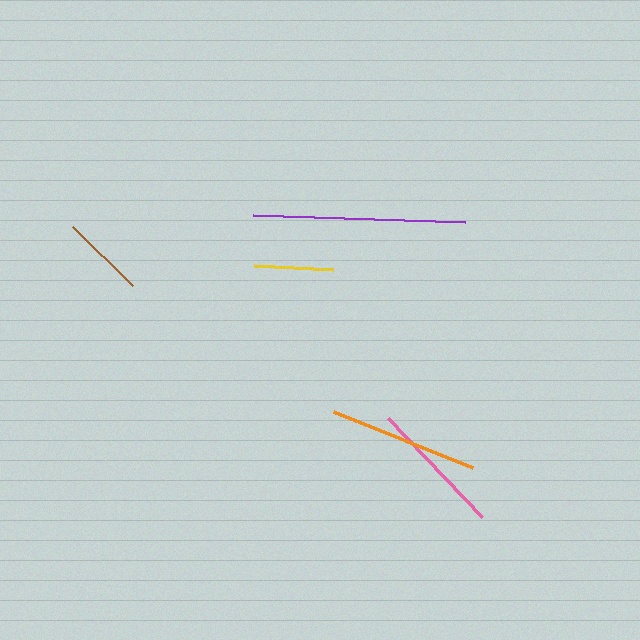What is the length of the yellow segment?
The yellow segment is approximately 78 pixels long.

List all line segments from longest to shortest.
From longest to shortest: purple, orange, pink, brown, yellow.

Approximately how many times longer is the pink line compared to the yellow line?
The pink line is approximately 1.7 times the length of the yellow line.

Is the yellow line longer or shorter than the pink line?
The pink line is longer than the yellow line.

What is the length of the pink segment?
The pink segment is approximately 137 pixels long.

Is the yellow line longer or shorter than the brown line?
The brown line is longer than the yellow line.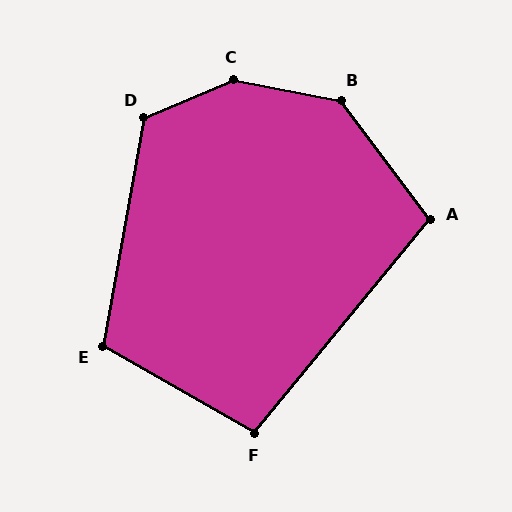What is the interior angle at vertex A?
Approximately 104 degrees (obtuse).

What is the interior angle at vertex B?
Approximately 137 degrees (obtuse).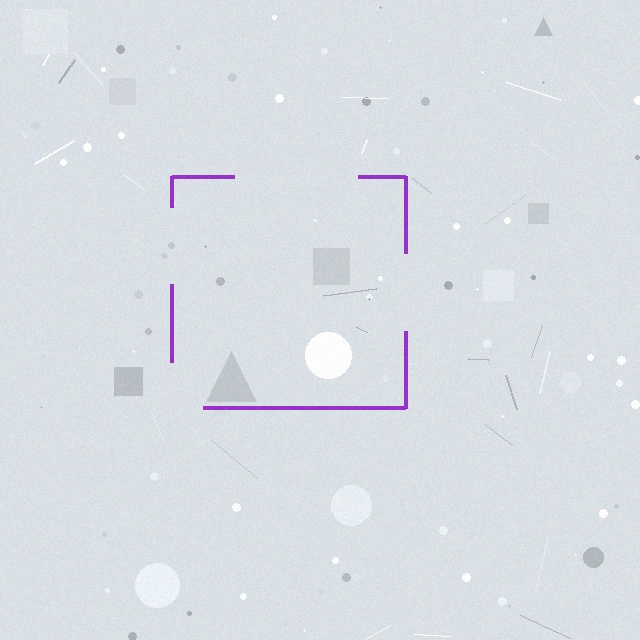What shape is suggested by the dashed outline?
The dashed outline suggests a square.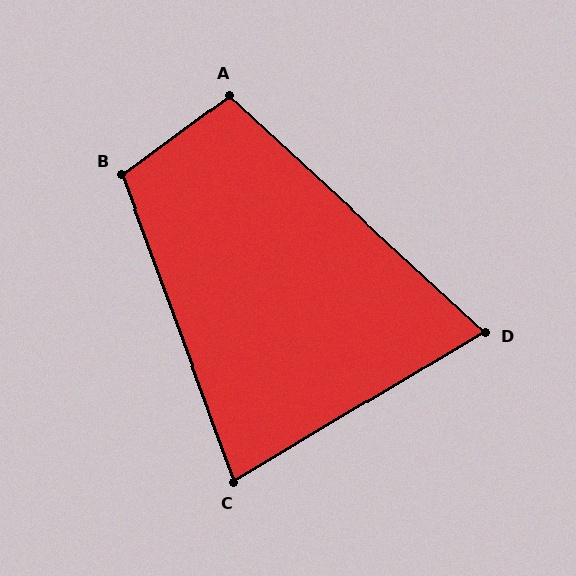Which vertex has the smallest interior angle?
D, at approximately 74 degrees.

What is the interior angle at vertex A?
Approximately 101 degrees (obtuse).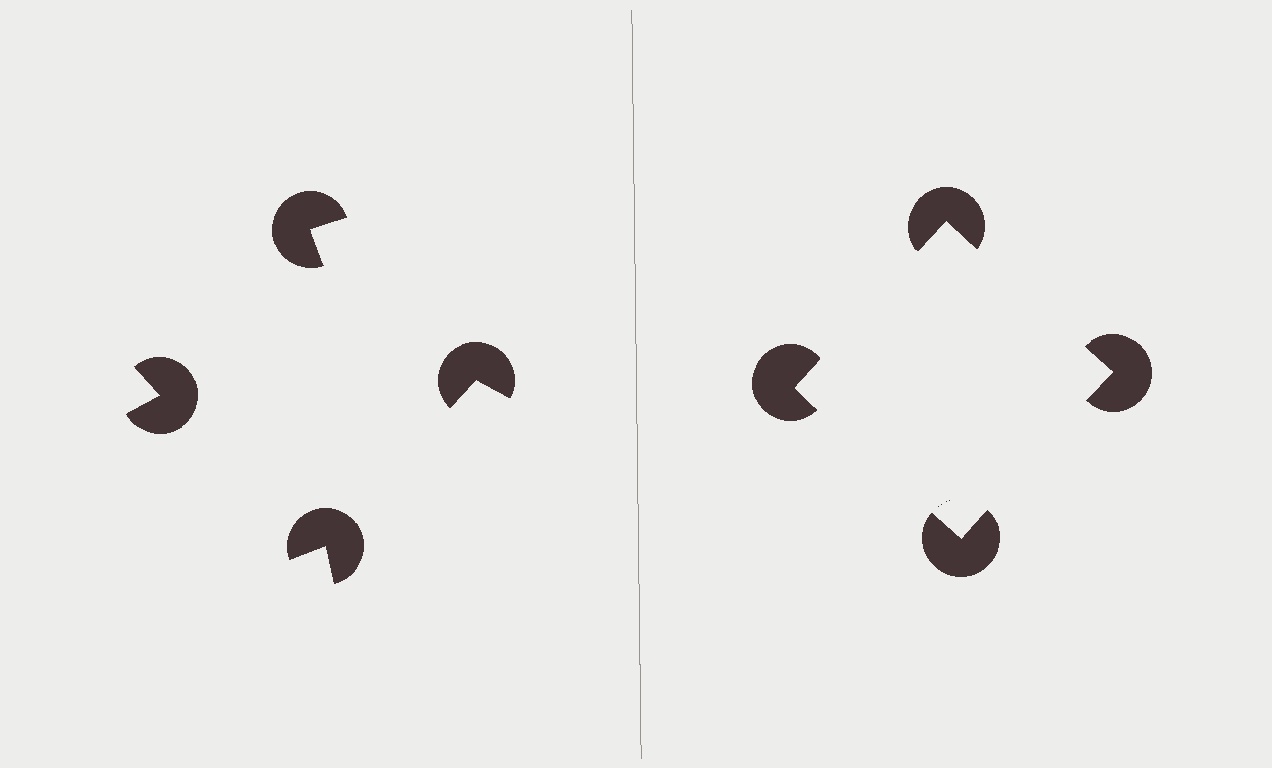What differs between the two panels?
The pac-man discs are positioned identically on both sides; only the wedge orientations differ. On the right they align to a square; on the left they are misaligned.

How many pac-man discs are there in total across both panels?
8 — 4 on each side.